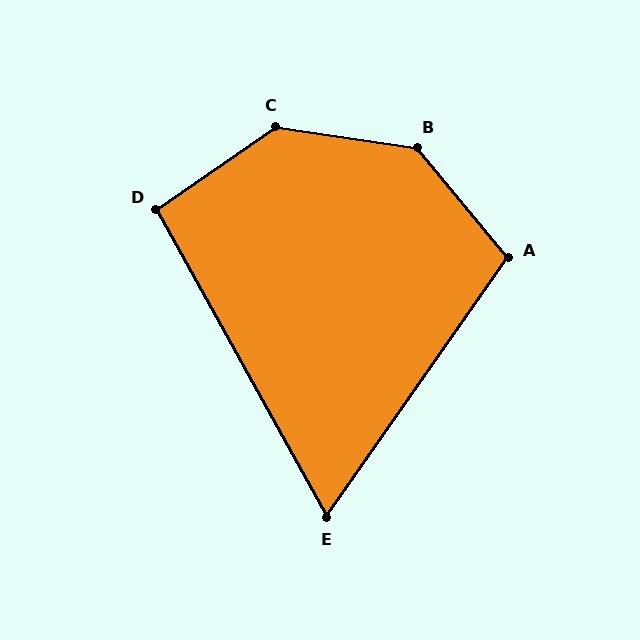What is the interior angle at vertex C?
Approximately 137 degrees (obtuse).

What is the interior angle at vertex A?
Approximately 106 degrees (obtuse).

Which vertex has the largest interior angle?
B, at approximately 138 degrees.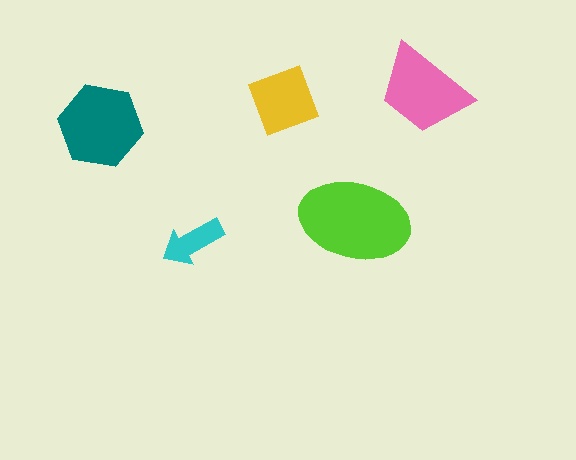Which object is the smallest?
The cyan arrow.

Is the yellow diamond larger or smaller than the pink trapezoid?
Smaller.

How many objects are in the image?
There are 5 objects in the image.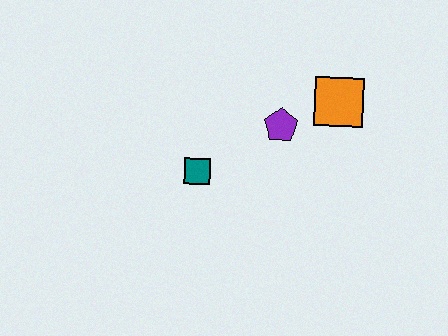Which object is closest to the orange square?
The purple pentagon is closest to the orange square.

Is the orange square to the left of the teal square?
No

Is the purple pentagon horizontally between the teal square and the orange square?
Yes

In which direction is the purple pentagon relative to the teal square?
The purple pentagon is to the right of the teal square.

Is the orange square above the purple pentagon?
Yes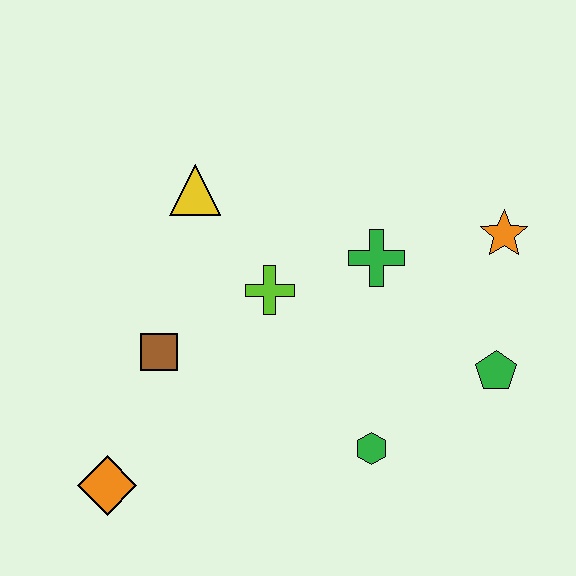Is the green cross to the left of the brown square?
No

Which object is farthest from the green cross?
The orange diamond is farthest from the green cross.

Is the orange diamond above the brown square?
No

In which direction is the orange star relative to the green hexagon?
The orange star is above the green hexagon.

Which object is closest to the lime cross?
The green cross is closest to the lime cross.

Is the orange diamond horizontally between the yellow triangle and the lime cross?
No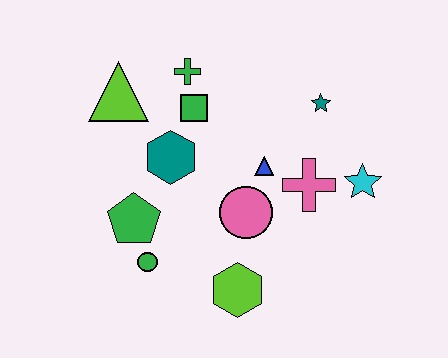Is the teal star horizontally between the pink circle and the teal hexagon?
No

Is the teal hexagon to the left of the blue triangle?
Yes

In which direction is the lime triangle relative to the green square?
The lime triangle is to the left of the green square.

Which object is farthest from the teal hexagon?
The cyan star is farthest from the teal hexagon.